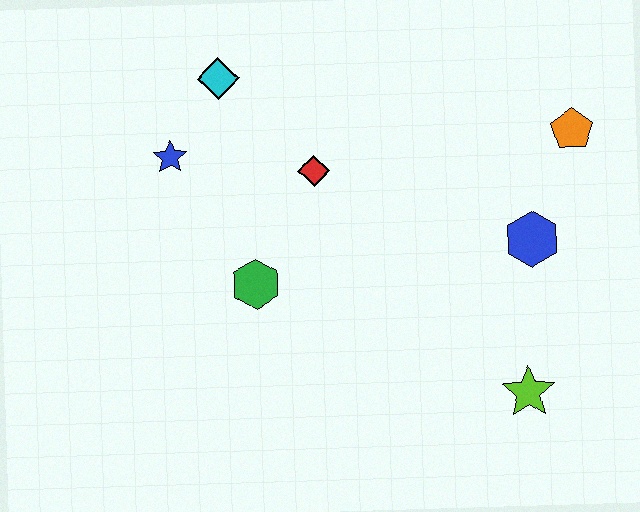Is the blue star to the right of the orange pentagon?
No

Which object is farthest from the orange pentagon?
The blue star is farthest from the orange pentagon.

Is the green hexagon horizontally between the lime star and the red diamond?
No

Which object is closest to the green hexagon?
The red diamond is closest to the green hexagon.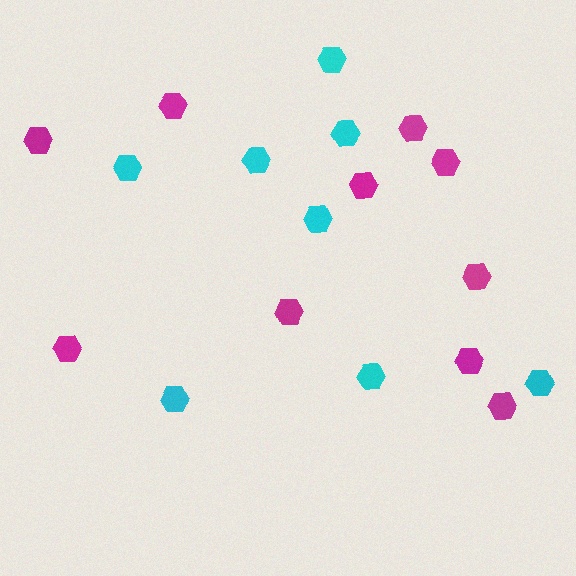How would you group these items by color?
There are 2 groups: one group of magenta hexagons (10) and one group of cyan hexagons (8).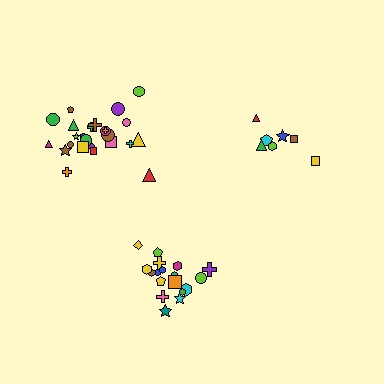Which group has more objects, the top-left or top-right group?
The top-left group.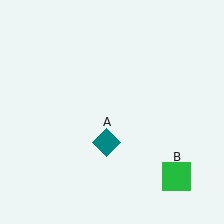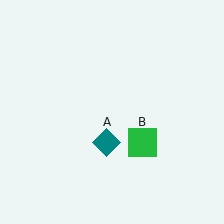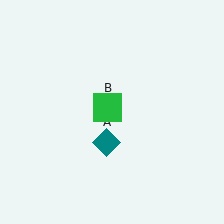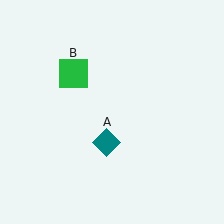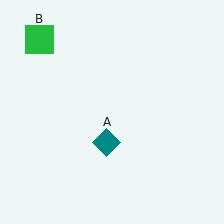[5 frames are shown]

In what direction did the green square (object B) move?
The green square (object B) moved up and to the left.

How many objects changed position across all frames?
1 object changed position: green square (object B).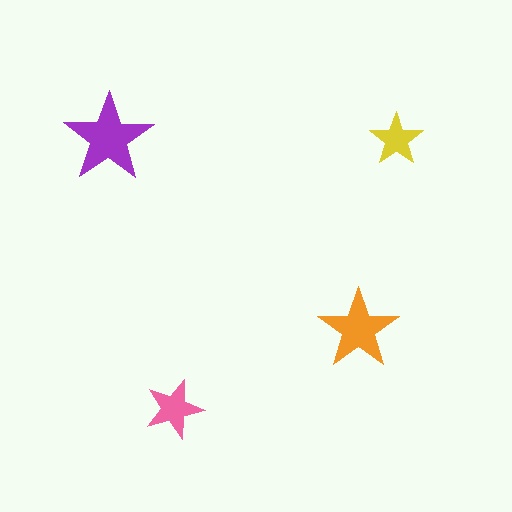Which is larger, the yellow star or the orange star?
The orange one.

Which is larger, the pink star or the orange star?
The orange one.